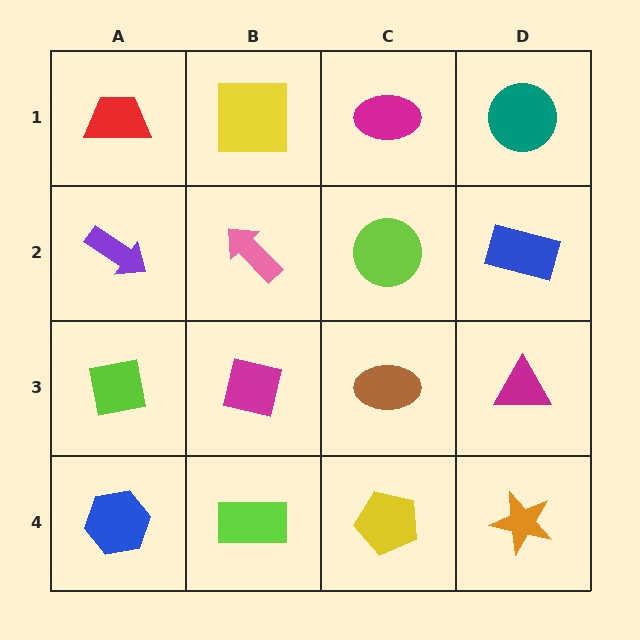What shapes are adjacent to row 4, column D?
A magenta triangle (row 3, column D), a yellow pentagon (row 4, column C).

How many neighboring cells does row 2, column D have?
3.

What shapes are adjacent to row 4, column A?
A lime square (row 3, column A), a lime rectangle (row 4, column B).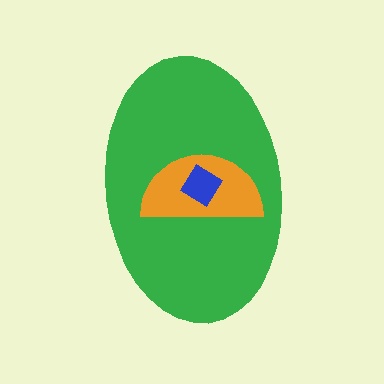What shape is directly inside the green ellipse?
The orange semicircle.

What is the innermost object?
The blue diamond.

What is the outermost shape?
The green ellipse.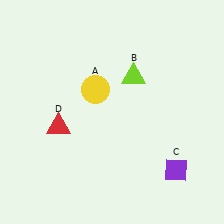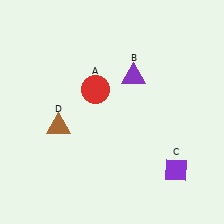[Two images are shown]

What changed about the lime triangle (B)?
In Image 1, B is lime. In Image 2, it changed to purple.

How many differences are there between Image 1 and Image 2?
There are 3 differences between the two images.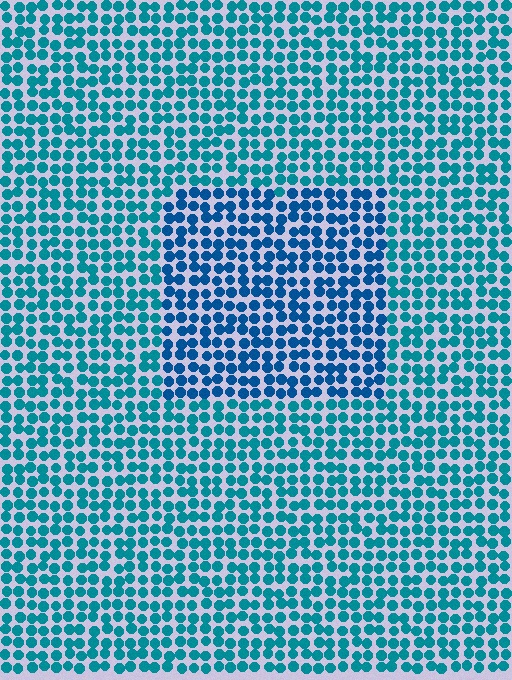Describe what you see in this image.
The image is filled with small teal elements in a uniform arrangement. A rectangle-shaped region is visible where the elements are tinted to a slightly different hue, forming a subtle color boundary.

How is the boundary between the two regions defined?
The boundary is defined purely by a slight shift in hue (about 23 degrees). Spacing, size, and orientation are identical on both sides.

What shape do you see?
I see a rectangle.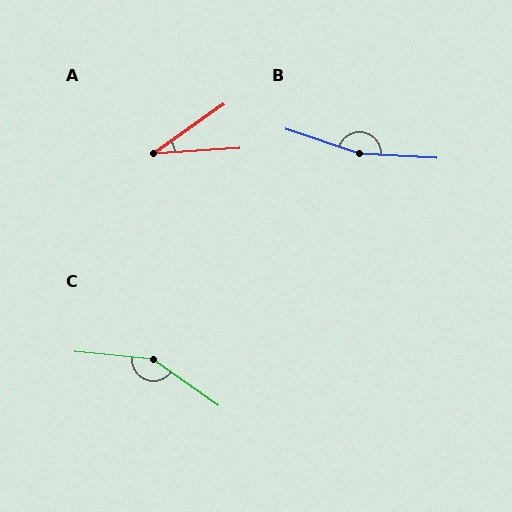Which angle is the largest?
B, at approximately 164 degrees.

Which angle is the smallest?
A, at approximately 32 degrees.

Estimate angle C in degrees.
Approximately 150 degrees.